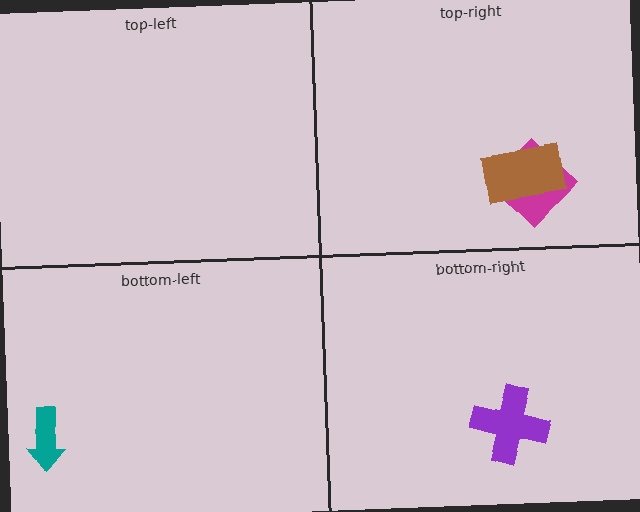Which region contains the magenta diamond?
The top-right region.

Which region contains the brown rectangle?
The top-right region.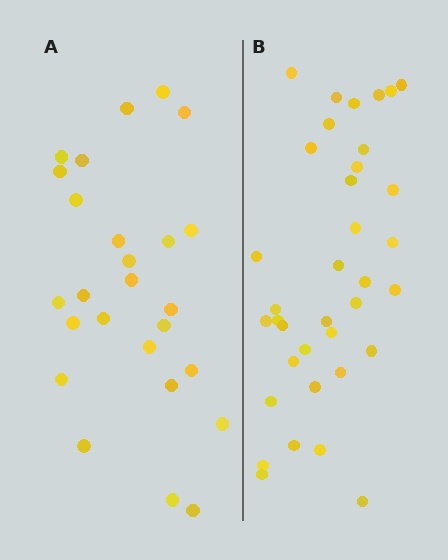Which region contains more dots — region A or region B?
Region B (the right region) has more dots.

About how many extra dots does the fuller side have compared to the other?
Region B has roughly 10 or so more dots than region A.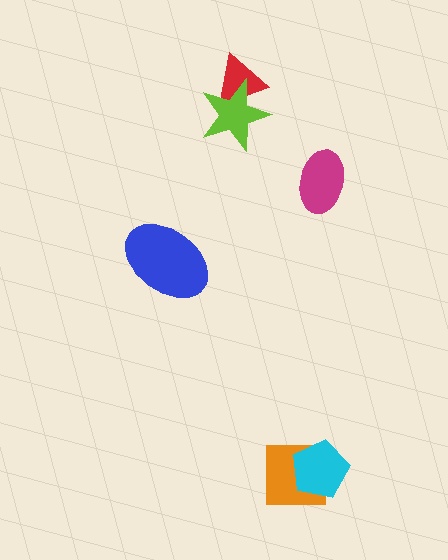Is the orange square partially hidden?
Yes, it is partially covered by another shape.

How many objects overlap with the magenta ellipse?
0 objects overlap with the magenta ellipse.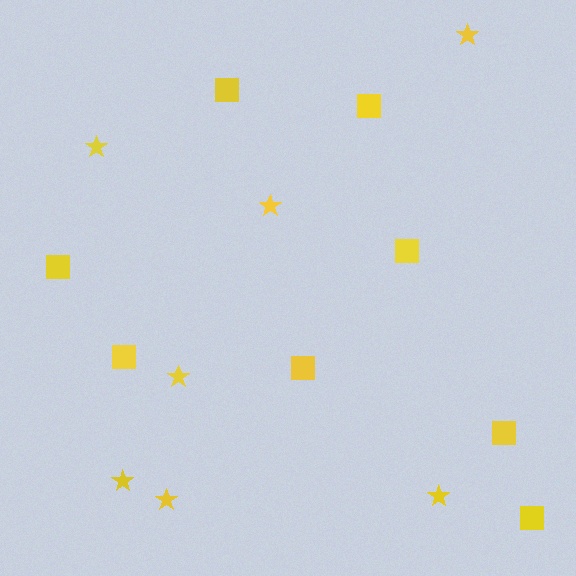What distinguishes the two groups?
There are 2 groups: one group of squares (8) and one group of stars (7).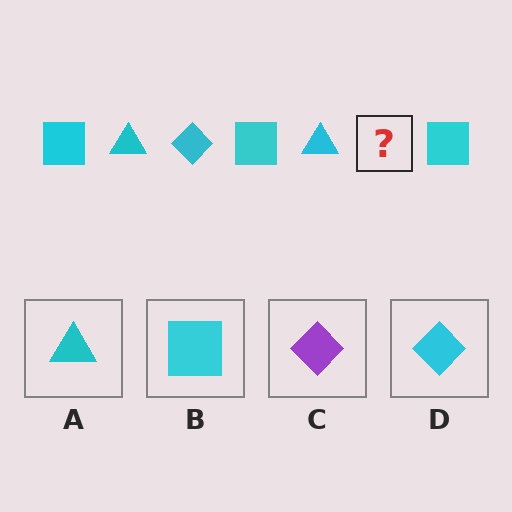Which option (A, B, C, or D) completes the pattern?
D.